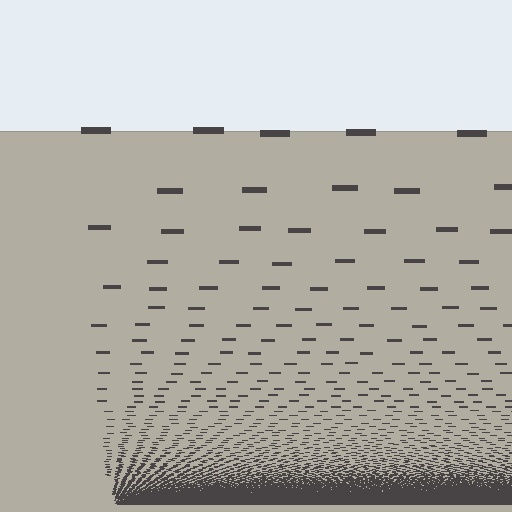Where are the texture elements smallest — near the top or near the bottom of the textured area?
Near the bottom.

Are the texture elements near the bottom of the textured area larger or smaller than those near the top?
Smaller. The gradient is inverted — elements near the bottom are smaller and denser.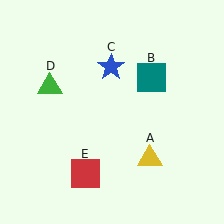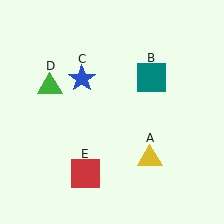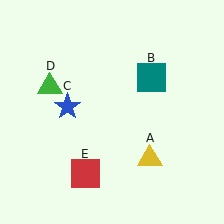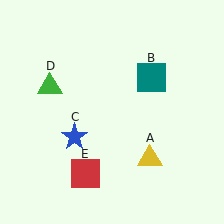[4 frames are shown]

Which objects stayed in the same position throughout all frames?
Yellow triangle (object A) and teal square (object B) and green triangle (object D) and red square (object E) remained stationary.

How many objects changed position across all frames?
1 object changed position: blue star (object C).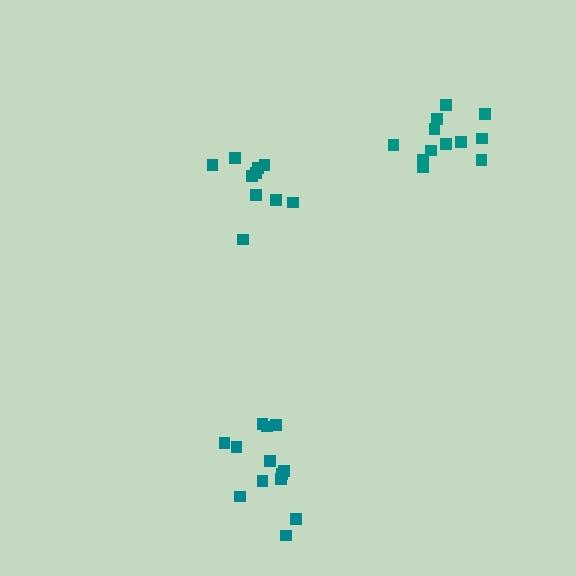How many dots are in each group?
Group 1: 10 dots, Group 2: 13 dots, Group 3: 12 dots (35 total).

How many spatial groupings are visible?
There are 3 spatial groupings.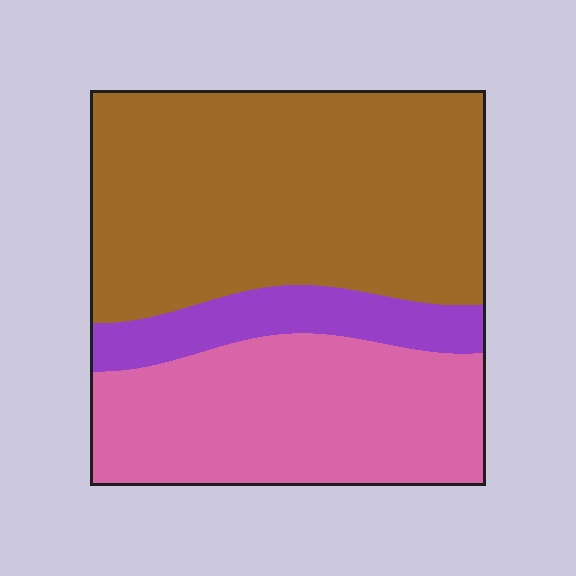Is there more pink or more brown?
Brown.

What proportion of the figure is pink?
Pink takes up about one third (1/3) of the figure.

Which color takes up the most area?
Brown, at roughly 55%.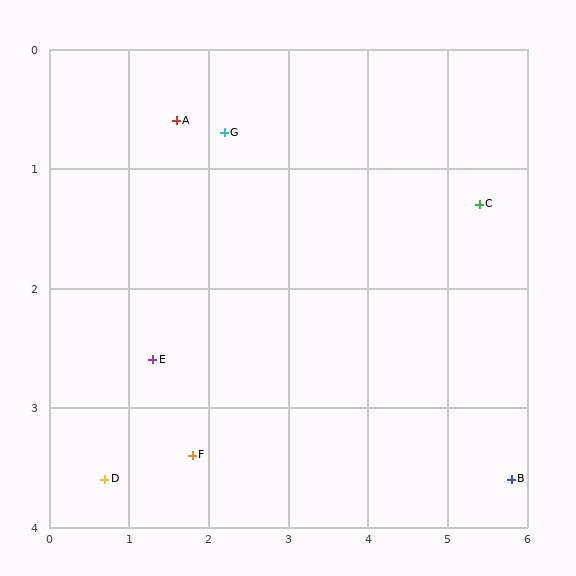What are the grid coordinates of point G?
Point G is at approximately (2.2, 0.7).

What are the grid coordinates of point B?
Point B is at approximately (5.8, 3.6).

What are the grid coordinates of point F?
Point F is at approximately (1.8, 3.4).